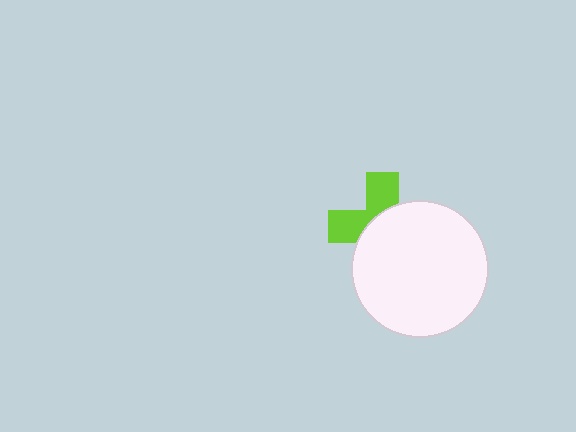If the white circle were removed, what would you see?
You would see the complete lime cross.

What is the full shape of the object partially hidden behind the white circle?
The partially hidden object is a lime cross.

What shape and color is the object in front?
The object in front is a white circle.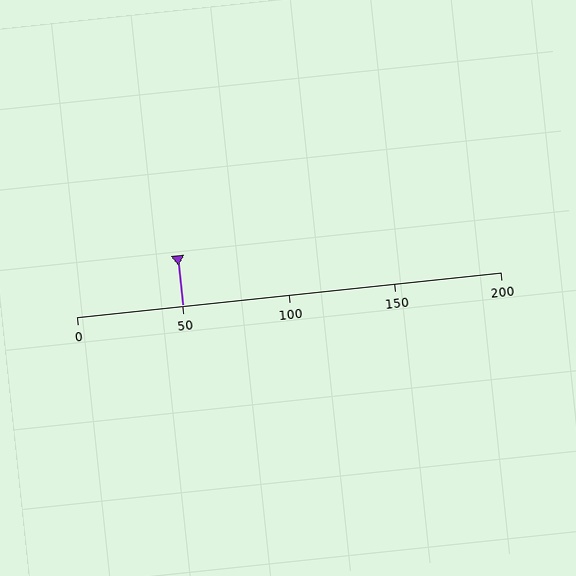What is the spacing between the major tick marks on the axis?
The major ticks are spaced 50 apart.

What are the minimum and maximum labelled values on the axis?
The axis runs from 0 to 200.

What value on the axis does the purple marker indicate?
The marker indicates approximately 50.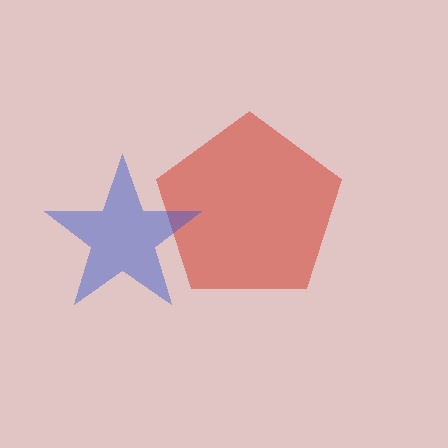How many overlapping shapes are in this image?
There are 2 overlapping shapes in the image.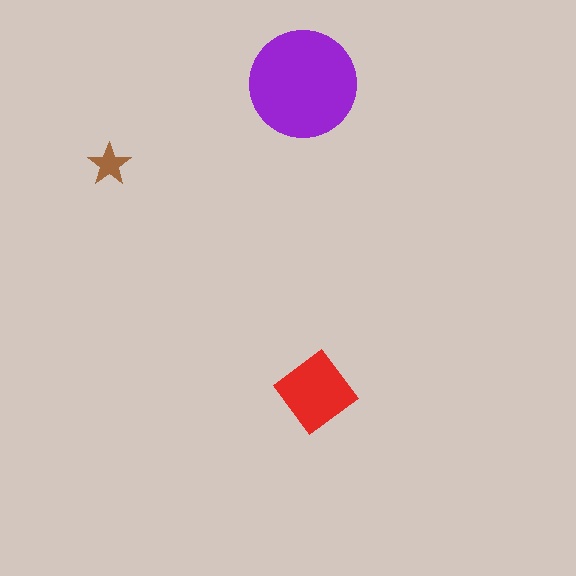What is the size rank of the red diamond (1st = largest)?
2nd.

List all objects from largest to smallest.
The purple circle, the red diamond, the brown star.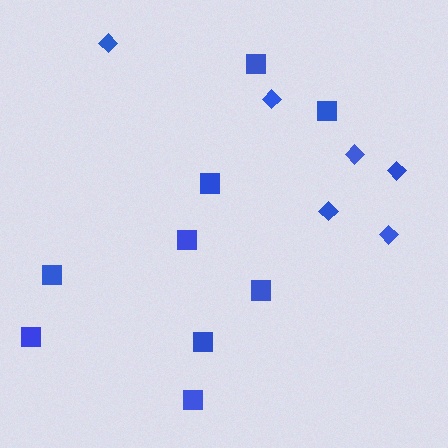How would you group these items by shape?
There are 2 groups: one group of diamonds (6) and one group of squares (9).